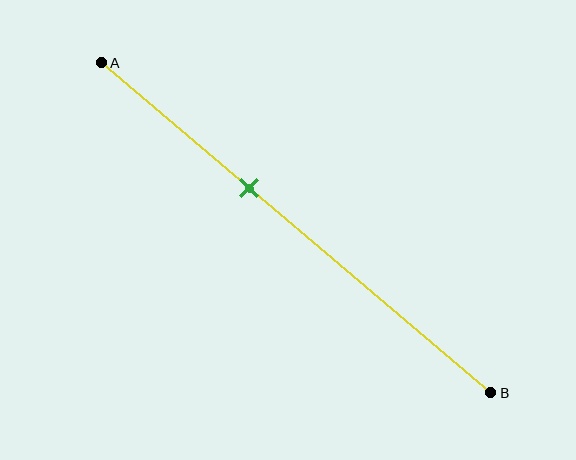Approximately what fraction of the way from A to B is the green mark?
The green mark is approximately 40% of the way from A to B.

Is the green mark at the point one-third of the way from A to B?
No, the mark is at about 40% from A, not at the 33% one-third point.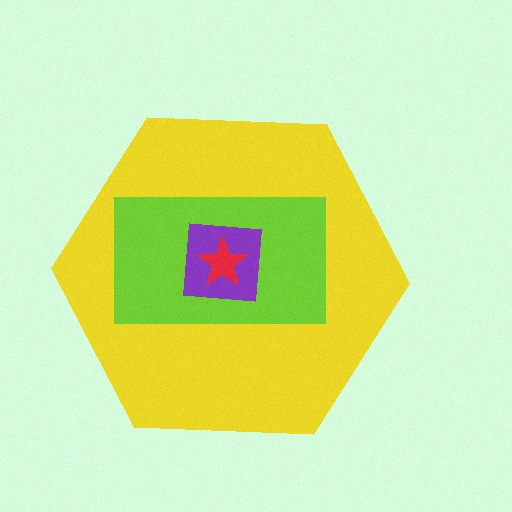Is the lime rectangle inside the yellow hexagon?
Yes.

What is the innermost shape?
The red star.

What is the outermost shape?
The yellow hexagon.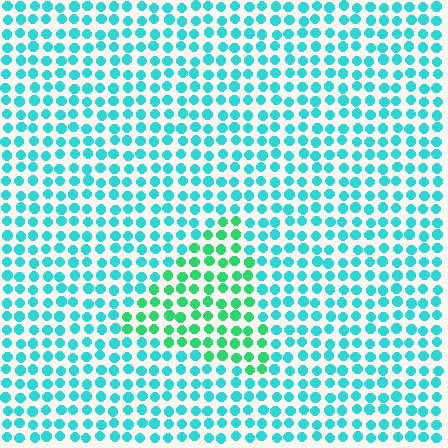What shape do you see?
I see a triangle.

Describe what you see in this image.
The image is filled with small cyan elements in a uniform arrangement. A triangle-shaped region is visible where the elements are tinted to a slightly different hue, forming a subtle color boundary.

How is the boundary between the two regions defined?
The boundary is defined purely by a slight shift in hue (about 35 degrees). Spacing, size, and orientation are identical on both sides.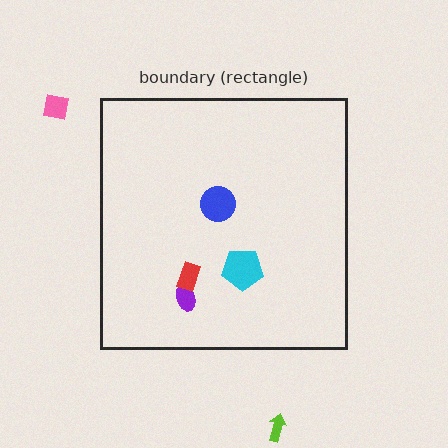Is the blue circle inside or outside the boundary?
Inside.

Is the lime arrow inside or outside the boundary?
Outside.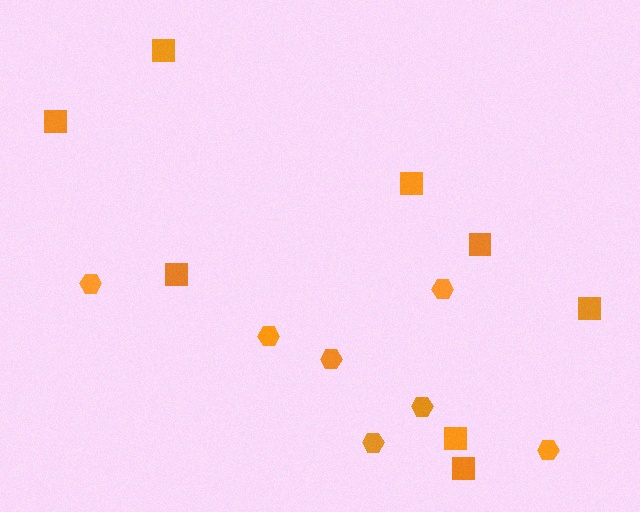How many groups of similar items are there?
There are 2 groups: one group of hexagons (7) and one group of squares (8).